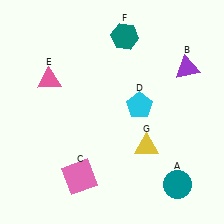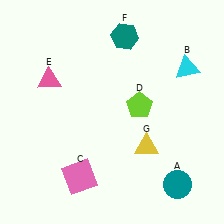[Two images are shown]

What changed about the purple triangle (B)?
In Image 1, B is purple. In Image 2, it changed to cyan.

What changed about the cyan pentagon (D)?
In Image 1, D is cyan. In Image 2, it changed to lime.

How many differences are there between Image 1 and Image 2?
There are 2 differences between the two images.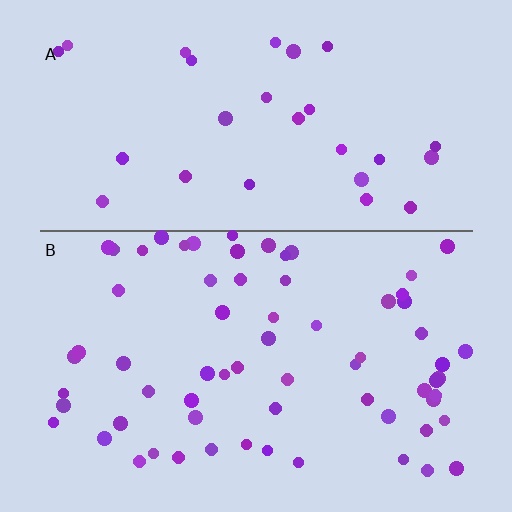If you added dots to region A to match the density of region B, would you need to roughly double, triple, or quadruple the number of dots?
Approximately double.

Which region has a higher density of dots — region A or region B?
B (the bottom).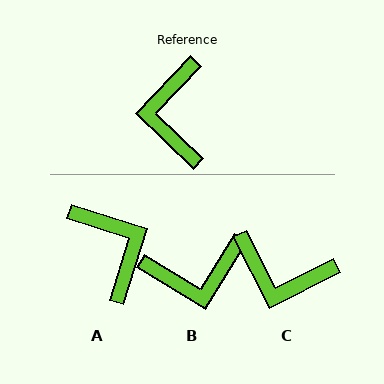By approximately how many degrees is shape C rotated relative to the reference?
Approximately 71 degrees counter-clockwise.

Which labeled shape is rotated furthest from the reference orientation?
A, about 154 degrees away.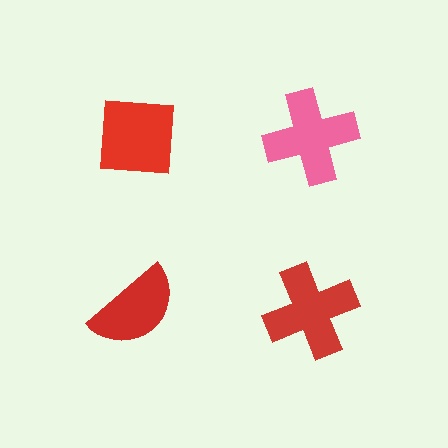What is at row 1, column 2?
A pink cross.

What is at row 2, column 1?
A red semicircle.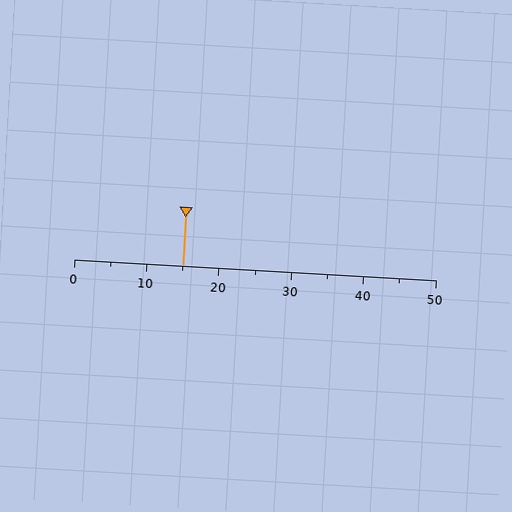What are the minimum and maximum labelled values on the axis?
The axis runs from 0 to 50.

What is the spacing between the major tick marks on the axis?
The major ticks are spaced 10 apart.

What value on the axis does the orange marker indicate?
The marker indicates approximately 15.